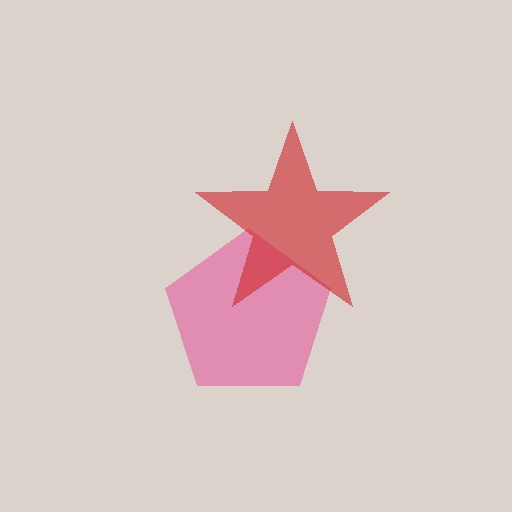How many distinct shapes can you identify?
There are 2 distinct shapes: a pink pentagon, a red star.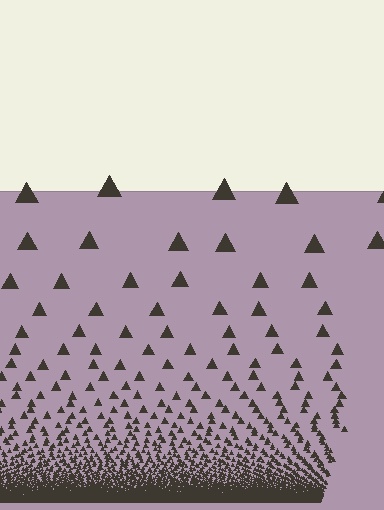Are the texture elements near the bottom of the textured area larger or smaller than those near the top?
Smaller. The gradient is inverted — elements near the bottom are smaller and denser.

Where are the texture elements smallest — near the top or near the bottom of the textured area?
Near the bottom.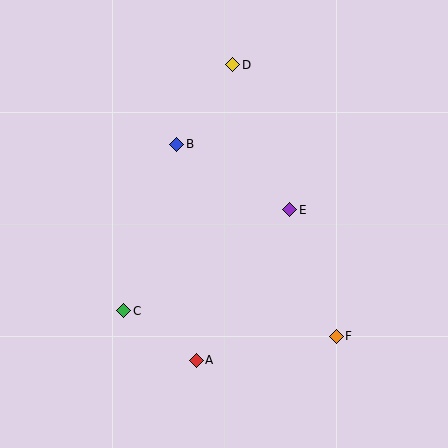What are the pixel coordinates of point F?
Point F is at (336, 336).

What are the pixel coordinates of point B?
Point B is at (177, 144).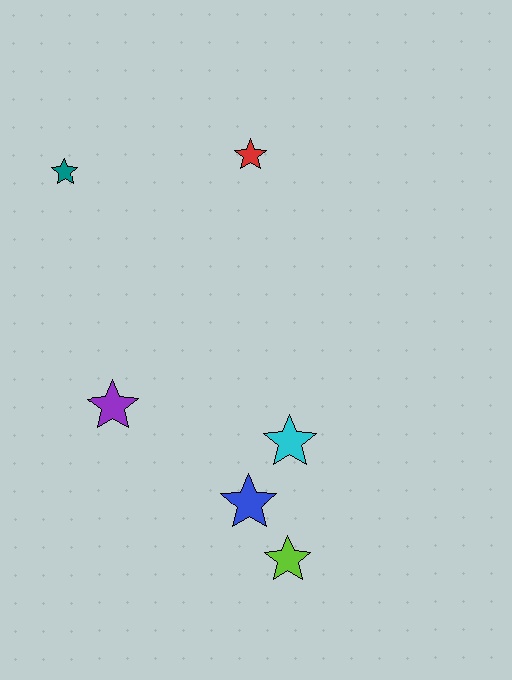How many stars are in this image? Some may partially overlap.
There are 6 stars.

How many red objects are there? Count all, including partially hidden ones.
There is 1 red object.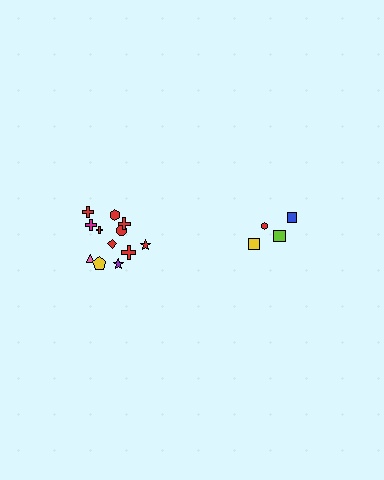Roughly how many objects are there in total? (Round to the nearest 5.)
Roughly 15 objects in total.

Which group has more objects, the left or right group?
The left group.